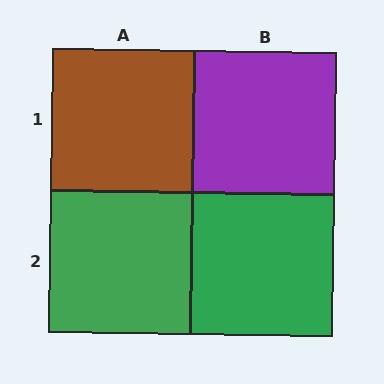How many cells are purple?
1 cell is purple.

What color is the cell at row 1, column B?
Purple.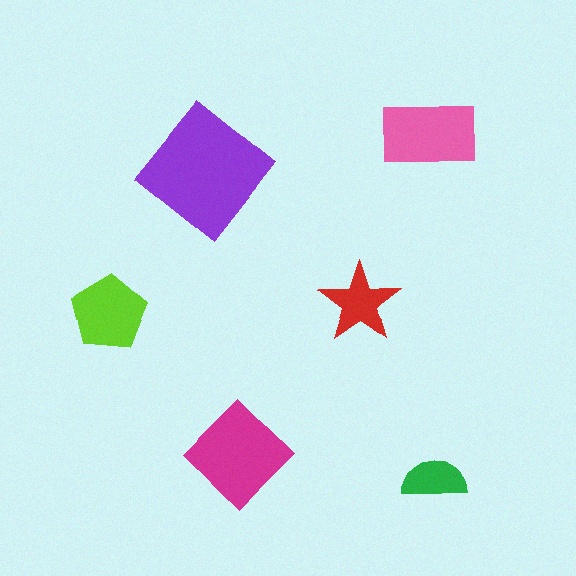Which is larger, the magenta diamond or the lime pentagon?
The magenta diamond.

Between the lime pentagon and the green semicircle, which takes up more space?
The lime pentagon.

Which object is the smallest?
The green semicircle.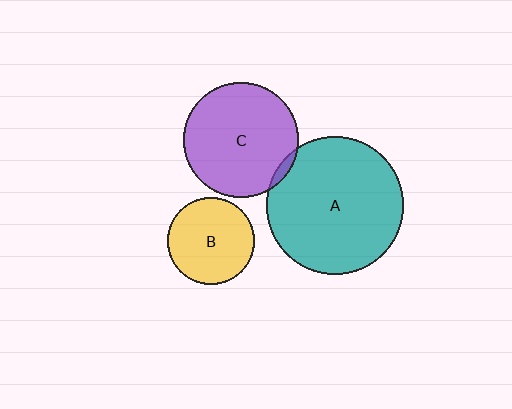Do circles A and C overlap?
Yes.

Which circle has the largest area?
Circle A (teal).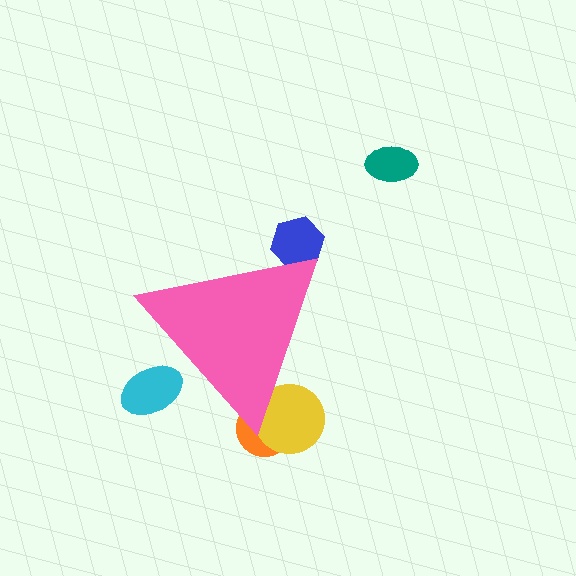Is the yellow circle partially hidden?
Yes, the yellow circle is partially hidden behind the pink triangle.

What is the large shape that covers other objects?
A pink triangle.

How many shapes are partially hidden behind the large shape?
4 shapes are partially hidden.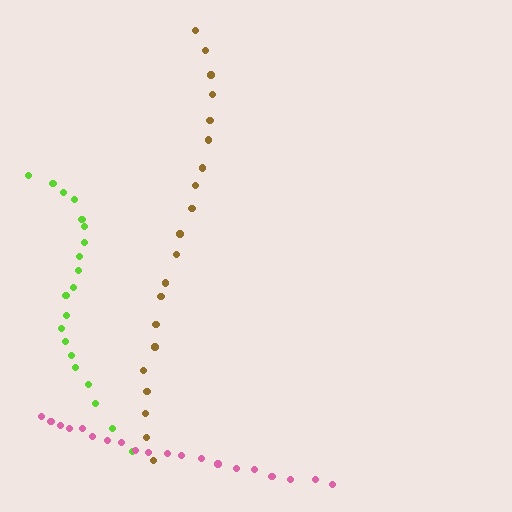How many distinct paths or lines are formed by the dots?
There are 3 distinct paths.